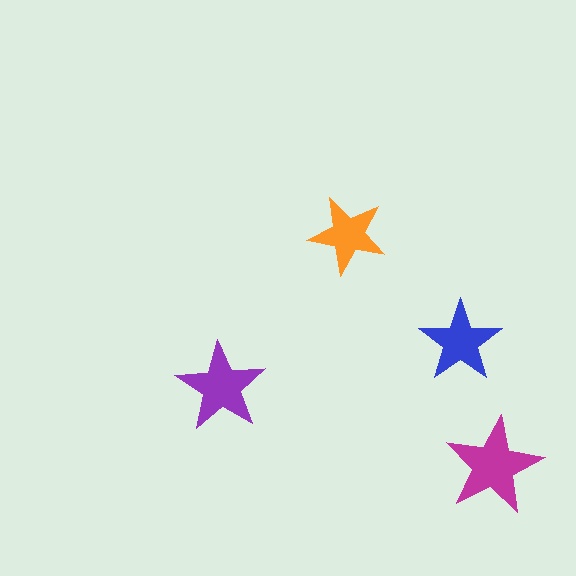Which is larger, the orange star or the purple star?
The purple one.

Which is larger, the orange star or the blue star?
The blue one.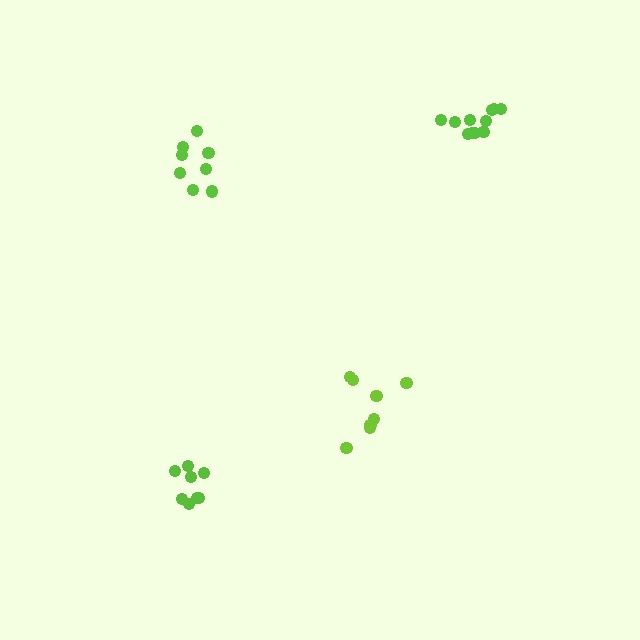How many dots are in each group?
Group 1: 8 dots, Group 2: 8 dots, Group 3: 11 dots, Group 4: 8 dots (35 total).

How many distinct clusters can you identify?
There are 4 distinct clusters.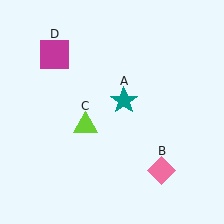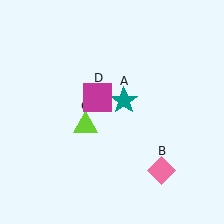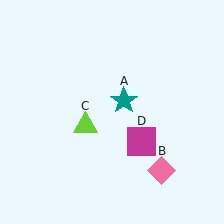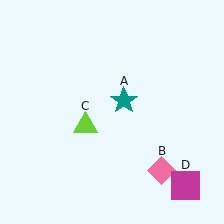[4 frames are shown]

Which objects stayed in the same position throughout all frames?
Teal star (object A) and pink diamond (object B) and lime triangle (object C) remained stationary.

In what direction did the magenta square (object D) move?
The magenta square (object D) moved down and to the right.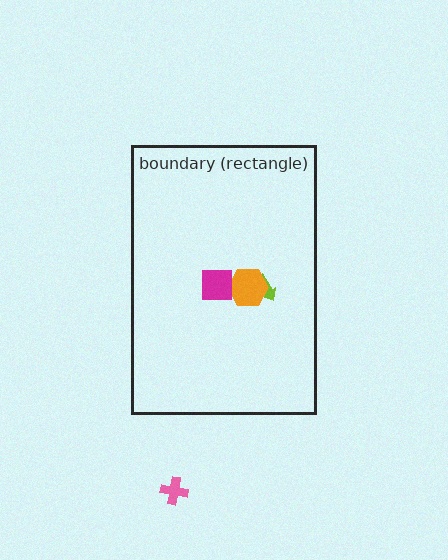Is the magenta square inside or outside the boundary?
Inside.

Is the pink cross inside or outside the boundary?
Outside.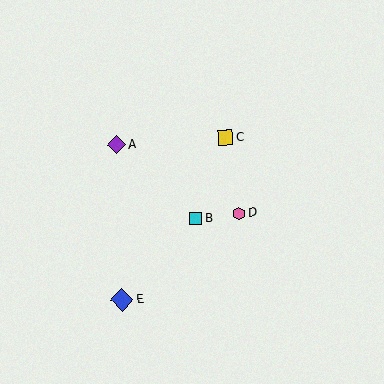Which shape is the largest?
The blue diamond (labeled E) is the largest.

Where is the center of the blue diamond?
The center of the blue diamond is at (122, 300).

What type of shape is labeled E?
Shape E is a blue diamond.